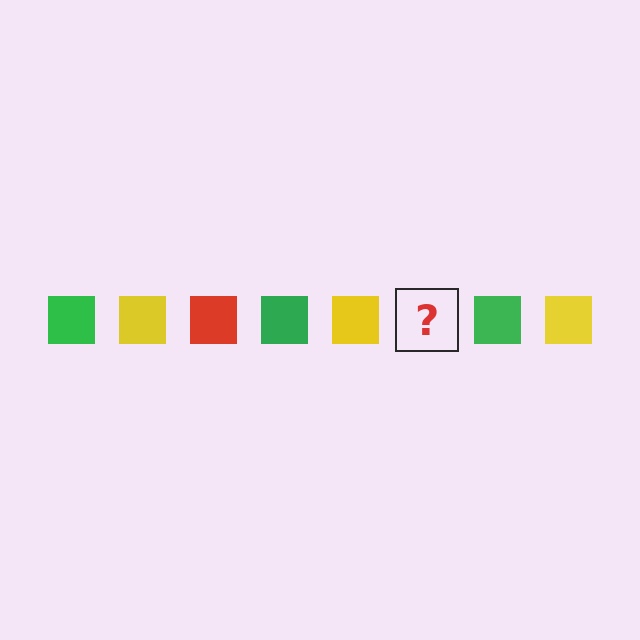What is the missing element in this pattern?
The missing element is a red square.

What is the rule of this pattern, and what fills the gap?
The rule is that the pattern cycles through green, yellow, red squares. The gap should be filled with a red square.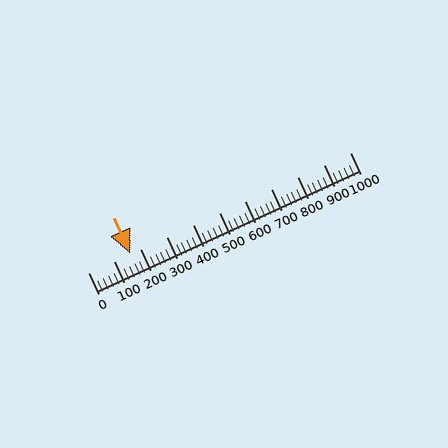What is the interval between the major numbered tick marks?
The major tick marks are spaced 100 units apart.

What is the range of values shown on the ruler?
The ruler shows values from 0 to 1000.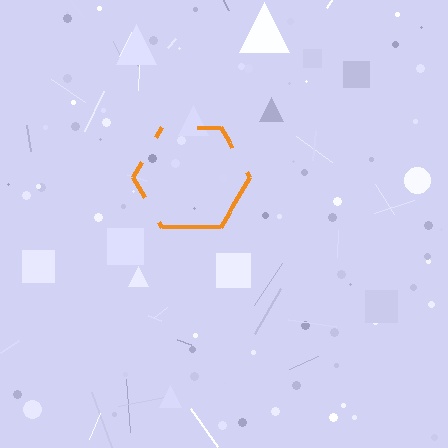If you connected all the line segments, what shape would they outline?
They would outline a hexagon.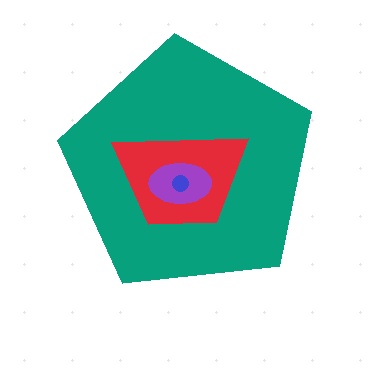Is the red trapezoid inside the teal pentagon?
Yes.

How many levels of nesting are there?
4.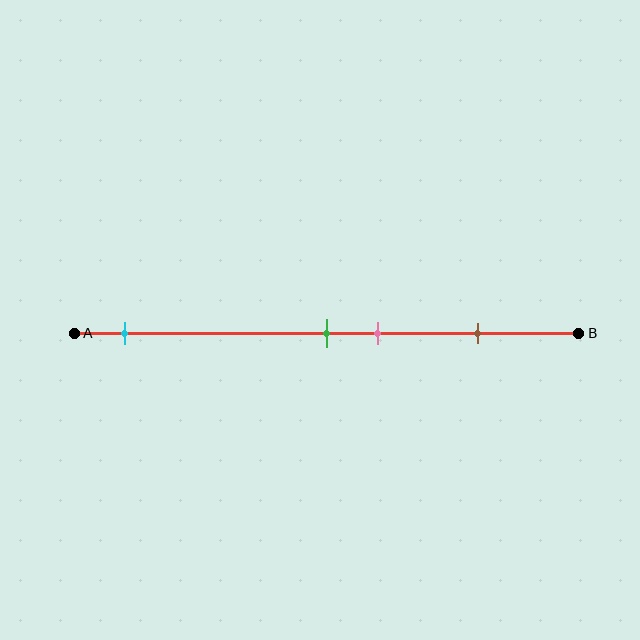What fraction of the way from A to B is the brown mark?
The brown mark is approximately 80% (0.8) of the way from A to B.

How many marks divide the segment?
There are 4 marks dividing the segment.